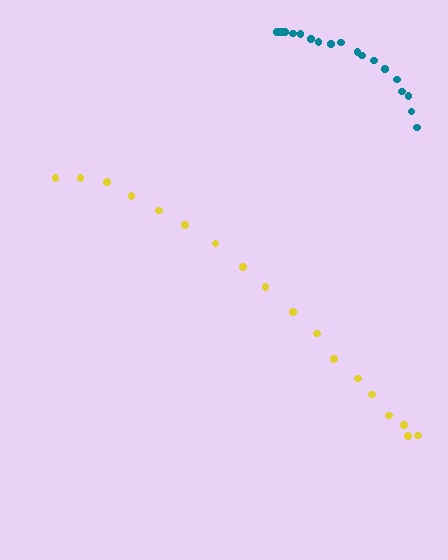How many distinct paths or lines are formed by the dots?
There are 2 distinct paths.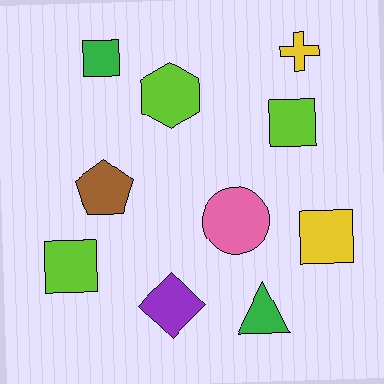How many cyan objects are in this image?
There are no cyan objects.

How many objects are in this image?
There are 10 objects.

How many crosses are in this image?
There is 1 cross.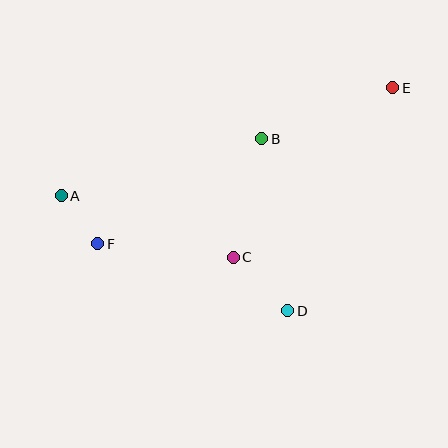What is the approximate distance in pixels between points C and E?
The distance between C and E is approximately 233 pixels.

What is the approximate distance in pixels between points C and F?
The distance between C and F is approximately 137 pixels.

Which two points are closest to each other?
Points A and F are closest to each other.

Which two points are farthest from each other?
Points A and E are farthest from each other.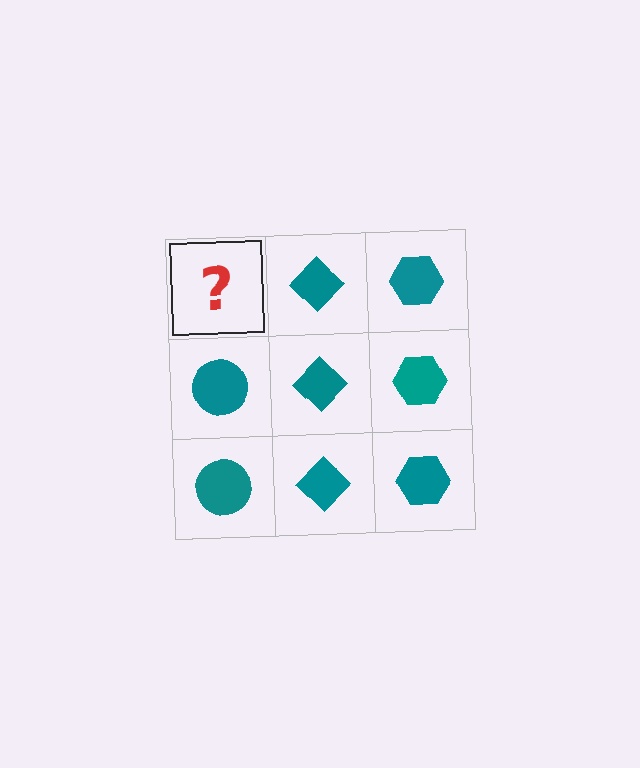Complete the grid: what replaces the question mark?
The question mark should be replaced with a teal circle.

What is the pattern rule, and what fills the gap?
The rule is that each column has a consistent shape. The gap should be filled with a teal circle.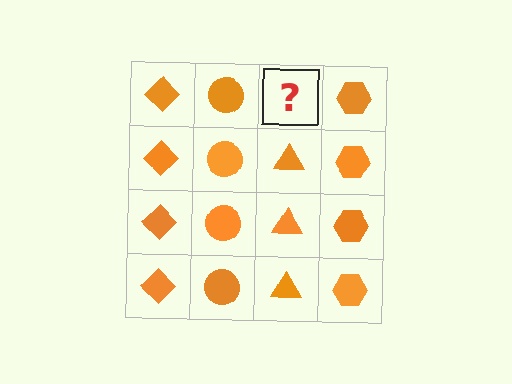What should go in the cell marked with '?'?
The missing cell should contain an orange triangle.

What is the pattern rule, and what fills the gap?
The rule is that each column has a consistent shape. The gap should be filled with an orange triangle.